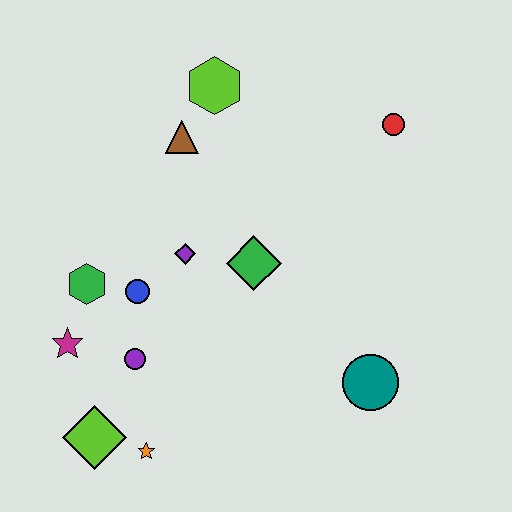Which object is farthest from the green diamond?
The lime diamond is farthest from the green diamond.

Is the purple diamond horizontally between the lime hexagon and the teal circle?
No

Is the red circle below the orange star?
No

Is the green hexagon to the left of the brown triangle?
Yes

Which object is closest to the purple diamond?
The blue circle is closest to the purple diamond.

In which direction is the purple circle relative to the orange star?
The purple circle is above the orange star.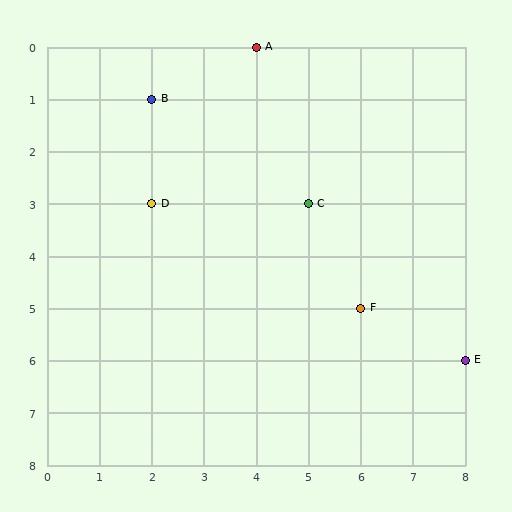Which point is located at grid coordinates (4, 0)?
Point A is at (4, 0).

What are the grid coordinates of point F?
Point F is at grid coordinates (6, 5).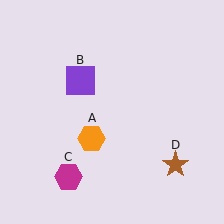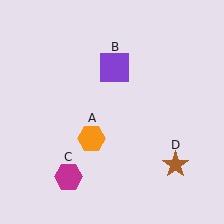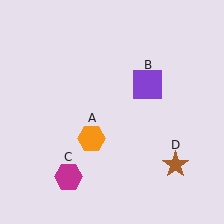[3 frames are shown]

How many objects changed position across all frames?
1 object changed position: purple square (object B).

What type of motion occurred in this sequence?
The purple square (object B) rotated clockwise around the center of the scene.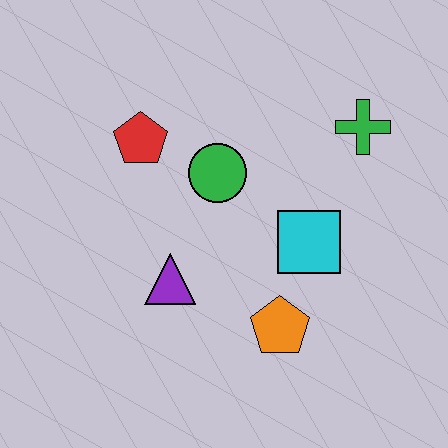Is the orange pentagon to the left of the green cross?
Yes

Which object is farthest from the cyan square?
The red pentagon is farthest from the cyan square.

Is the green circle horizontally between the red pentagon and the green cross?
Yes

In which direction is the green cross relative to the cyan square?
The green cross is above the cyan square.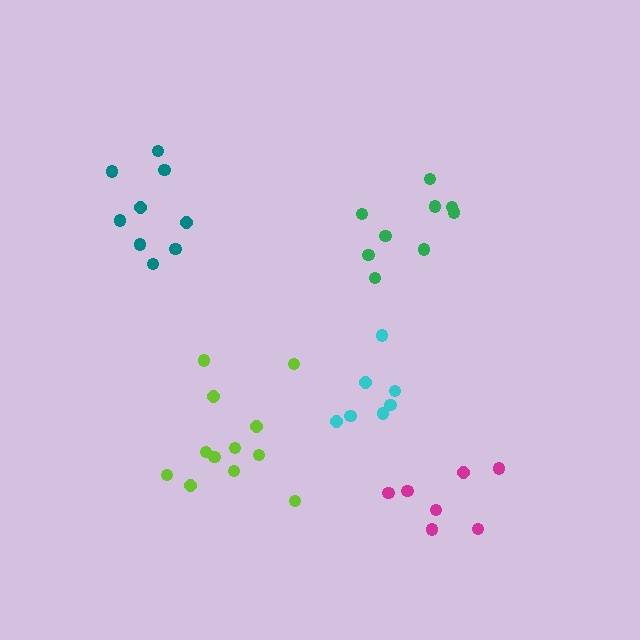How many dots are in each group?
Group 1: 7 dots, Group 2: 7 dots, Group 3: 9 dots, Group 4: 12 dots, Group 5: 9 dots (44 total).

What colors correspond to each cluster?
The clusters are colored: magenta, cyan, teal, lime, green.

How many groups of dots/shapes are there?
There are 5 groups.